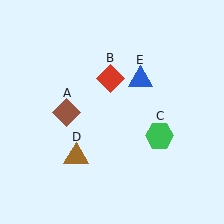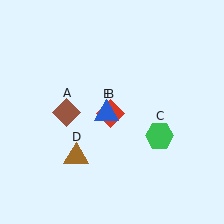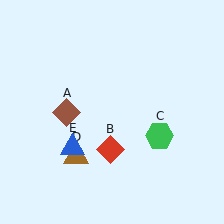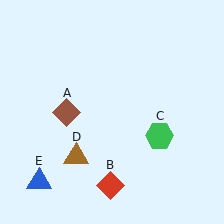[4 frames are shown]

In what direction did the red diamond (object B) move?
The red diamond (object B) moved down.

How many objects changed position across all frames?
2 objects changed position: red diamond (object B), blue triangle (object E).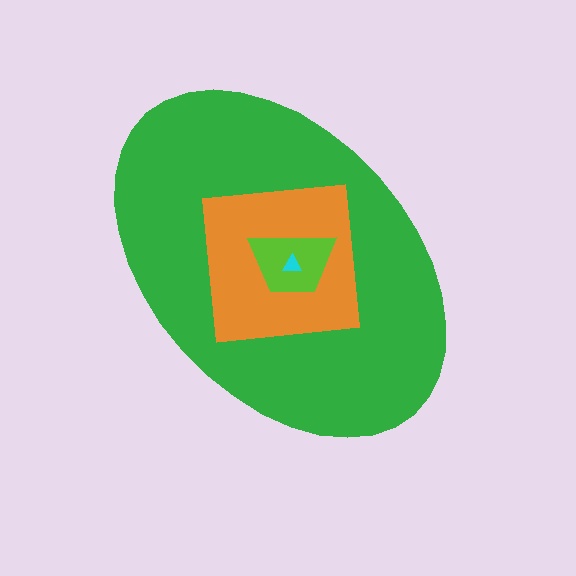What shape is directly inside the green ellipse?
The orange square.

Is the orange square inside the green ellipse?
Yes.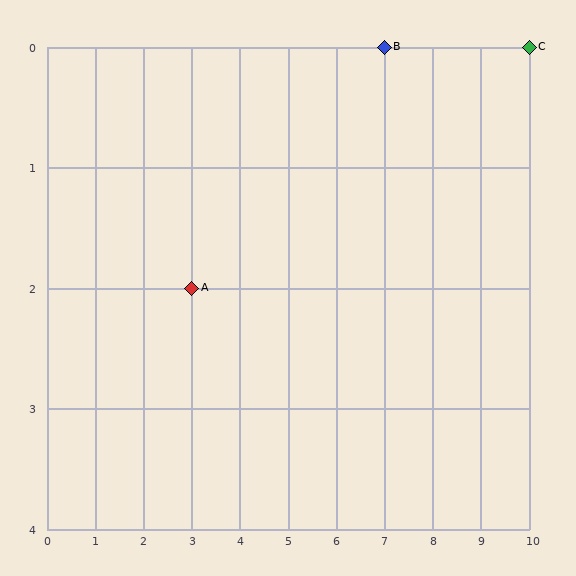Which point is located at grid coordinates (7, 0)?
Point B is at (7, 0).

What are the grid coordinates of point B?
Point B is at grid coordinates (7, 0).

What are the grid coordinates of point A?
Point A is at grid coordinates (3, 2).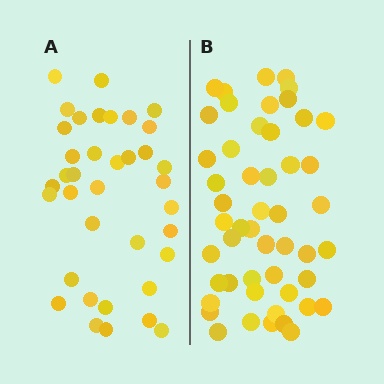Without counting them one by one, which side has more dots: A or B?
Region B (the right region) has more dots.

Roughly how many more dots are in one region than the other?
Region B has approximately 15 more dots than region A.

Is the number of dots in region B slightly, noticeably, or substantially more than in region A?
Region B has noticeably more, but not dramatically so. The ratio is roughly 1.4 to 1.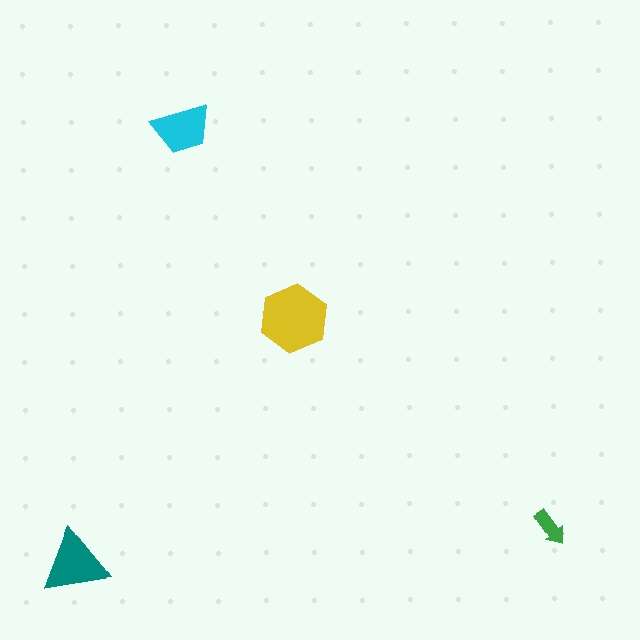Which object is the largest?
The yellow hexagon.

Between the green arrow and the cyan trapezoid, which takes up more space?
The cyan trapezoid.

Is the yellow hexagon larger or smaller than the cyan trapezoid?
Larger.